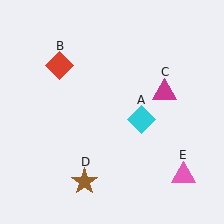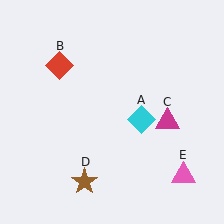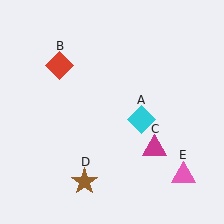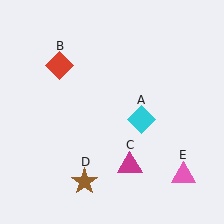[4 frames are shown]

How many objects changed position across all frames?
1 object changed position: magenta triangle (object C).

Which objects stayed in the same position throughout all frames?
Cyan diamond (object A) and red diamond (object B) and brown star (object D) and pink triangle (object E) remained stationary.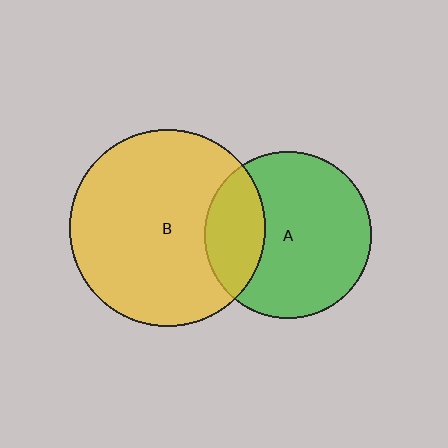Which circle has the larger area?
Circle B (yellow).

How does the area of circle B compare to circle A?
Approximately 1.4 times.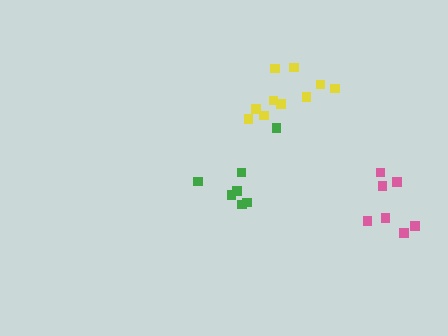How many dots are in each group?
Group 1: 10 dots, Group 2: 7 dots, Group 3: 7 dots (24 total).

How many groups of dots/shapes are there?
There are 3 groups.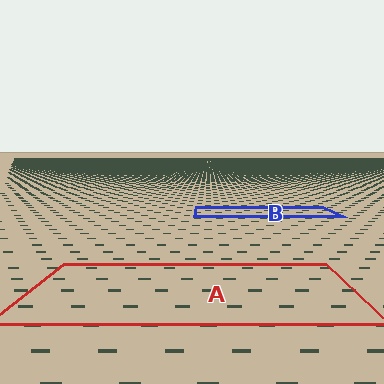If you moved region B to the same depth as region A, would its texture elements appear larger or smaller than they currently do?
They would appear larger. At a closer depth, the same texture elements are projected at a bigger on-screen size.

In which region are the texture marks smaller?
The texture marks are smaller in region B, because it is farther away.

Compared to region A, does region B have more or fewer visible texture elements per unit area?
Region B has more texture elements per unit area — they are packed more densely because it is farther away.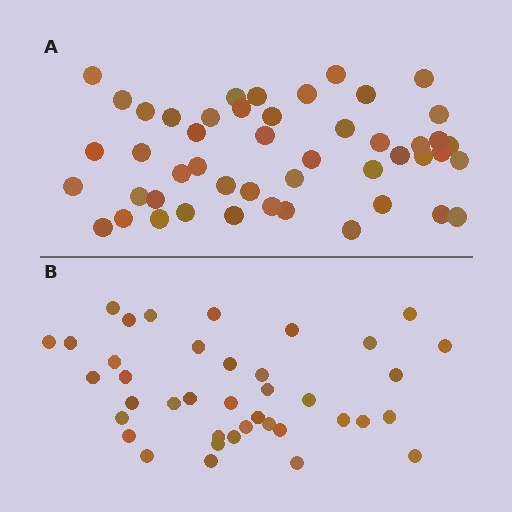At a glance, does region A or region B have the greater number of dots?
Region A (the top region) has more dots.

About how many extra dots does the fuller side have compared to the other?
Region A has roughly 8 or so more dots than region B.